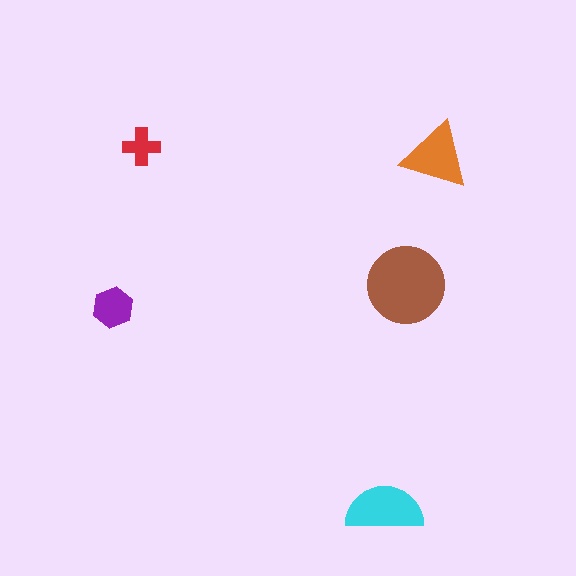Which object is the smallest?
The red cross.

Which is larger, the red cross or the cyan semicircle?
The cyan semicircle.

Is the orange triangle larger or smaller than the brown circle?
Smaller.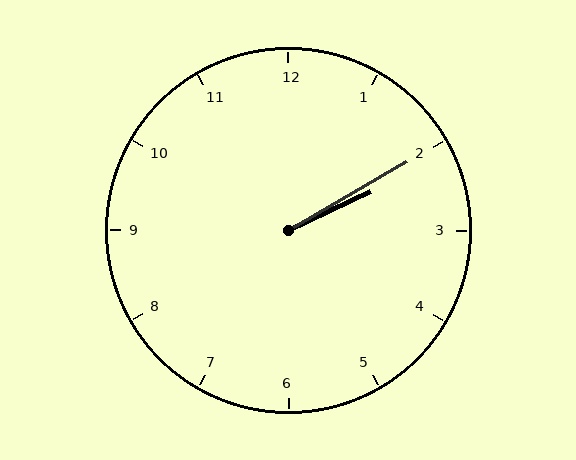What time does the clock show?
2:10.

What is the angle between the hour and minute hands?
Approximately 5 degrees.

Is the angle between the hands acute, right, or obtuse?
It is acute.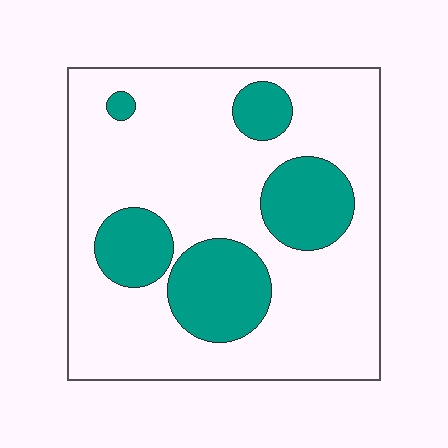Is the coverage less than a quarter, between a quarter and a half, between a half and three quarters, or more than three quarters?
Less than a quarter.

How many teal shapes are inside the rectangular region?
5.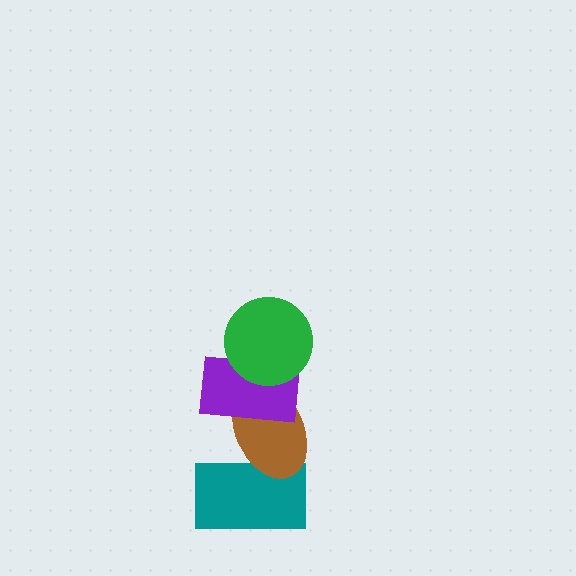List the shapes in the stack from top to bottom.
From top to bottom: the green circle, the purple rectangle, the brown ellipse, the teal rectangle.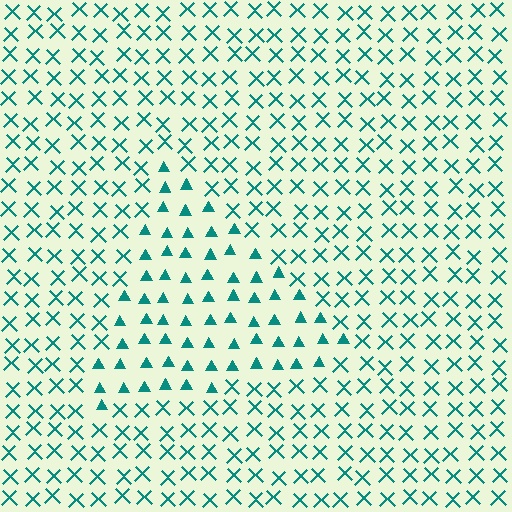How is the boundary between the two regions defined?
The boundary is defined by a change in element shape: triangles inside vs. X marks outside. All elements share the same color and spacing.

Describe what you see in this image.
The image is filled with small teal elements arranged in a uniform grid. A triangle-shaped region contains triangles, while the surrounding area contains X marks. The boundary is defined purely by the change in element shape.